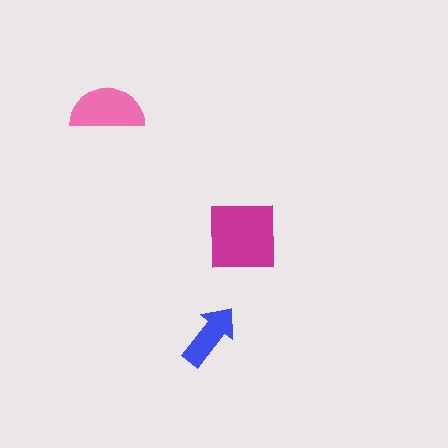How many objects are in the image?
There are 3 objects in the image.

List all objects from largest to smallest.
The magenta square, the pink semicircle, the blue arrow.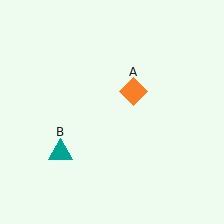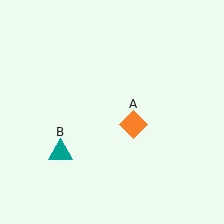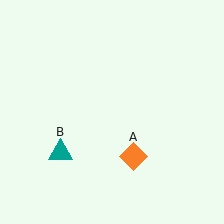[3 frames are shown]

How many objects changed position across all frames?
1 object changed position: orange diamond (object A).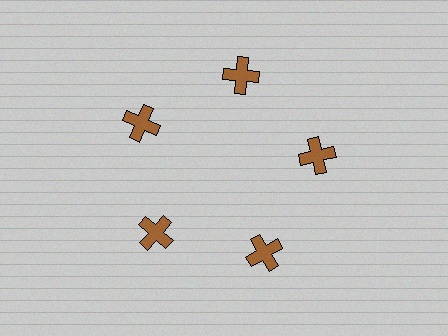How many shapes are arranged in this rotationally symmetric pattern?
There are 5 shapes, arranged in 5 groups of 1.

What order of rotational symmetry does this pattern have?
This pattern has 5-fold rotational symmetry.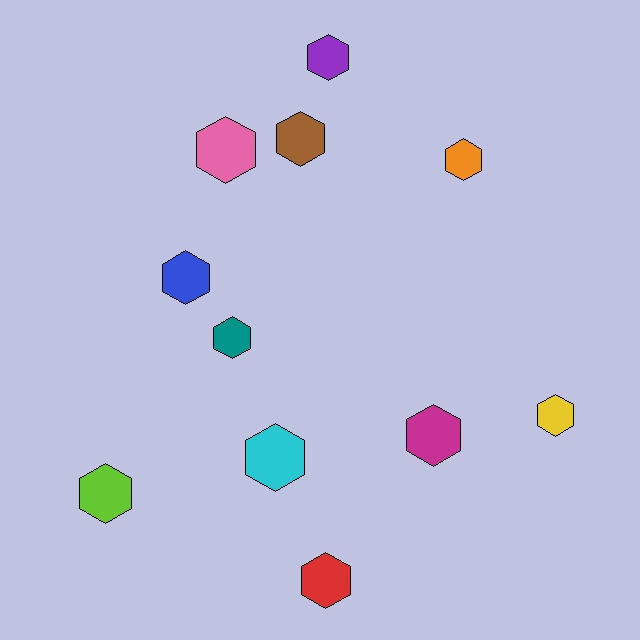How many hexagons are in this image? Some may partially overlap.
There are 11 hexagons.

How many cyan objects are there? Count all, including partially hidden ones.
There is 1 cyan object.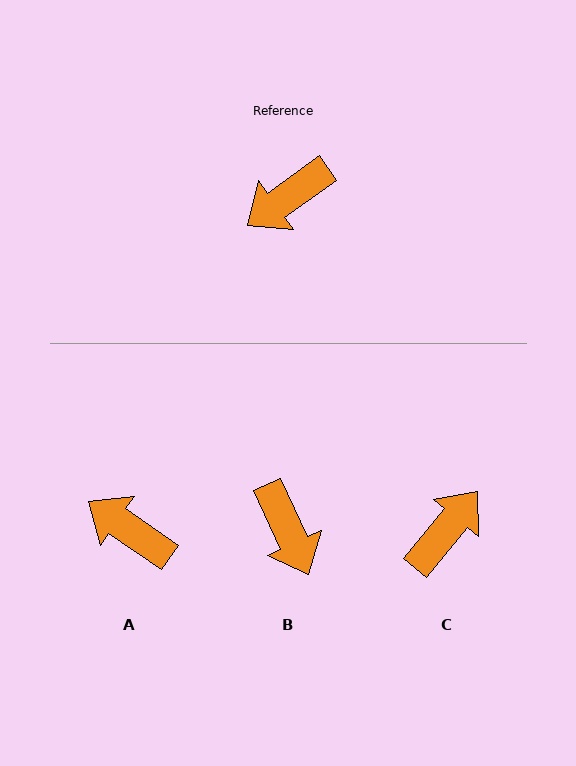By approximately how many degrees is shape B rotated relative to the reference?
Approximately 79 degrees counter-clockwise.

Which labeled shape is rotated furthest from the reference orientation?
C, about 165 degrees away.